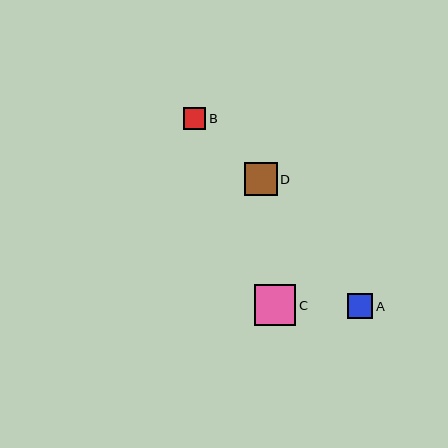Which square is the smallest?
Square B is the smallest with a size of approximately 22 pixels.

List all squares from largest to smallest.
From largest to smallest: C, D, A, B.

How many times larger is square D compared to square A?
Square D is approximately 1.3 times the size of square A.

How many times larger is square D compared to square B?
Square D is approximately 1.5 times the size of square B.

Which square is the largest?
Square C is the largest with a size of approximately 41 pixels.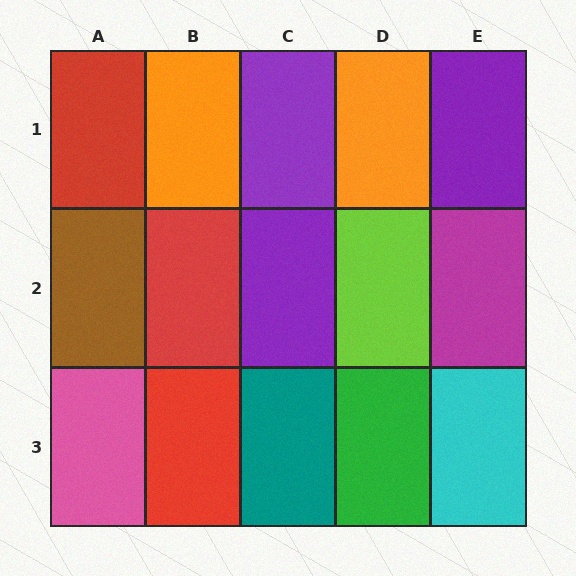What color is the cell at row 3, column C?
Teal.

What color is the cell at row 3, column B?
Red.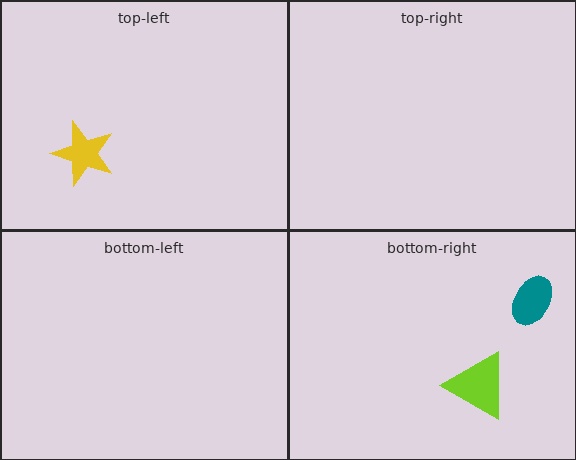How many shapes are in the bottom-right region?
2.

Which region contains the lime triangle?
The bottom-right region.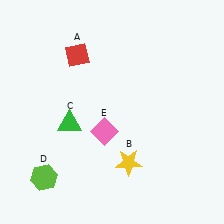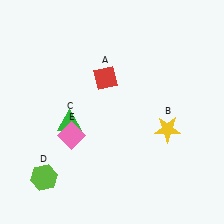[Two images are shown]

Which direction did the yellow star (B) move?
The yellow star (B) moved right.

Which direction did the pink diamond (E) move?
The pink diamond (E) moved left.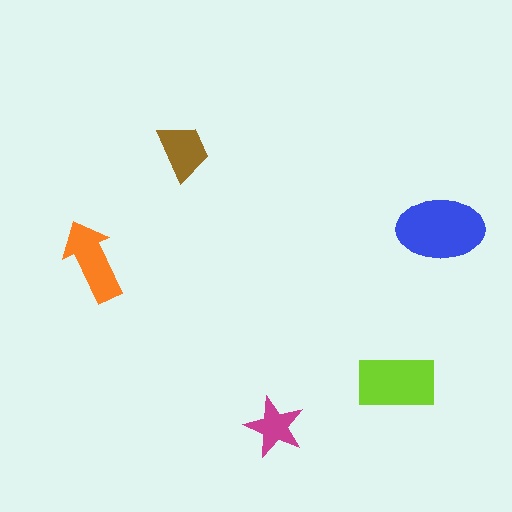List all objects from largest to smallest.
The blue ellipse, the lime rectangle, the orange arrow, the brown trapezoid, the magenta star.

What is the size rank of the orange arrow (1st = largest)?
3rd.